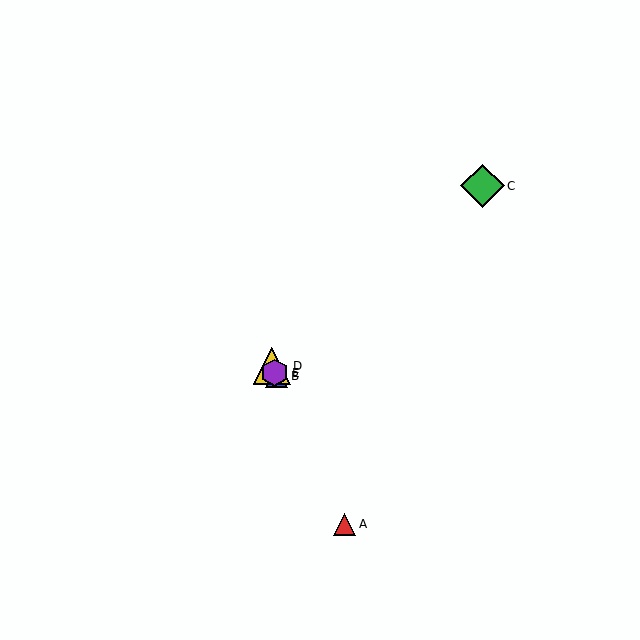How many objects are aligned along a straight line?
4 objects (A, B, D, E) are aligned along a straight line.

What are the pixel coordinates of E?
Object E is at (275, 373).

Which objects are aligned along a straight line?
Objects A, B, D, E are aligned along a straight line.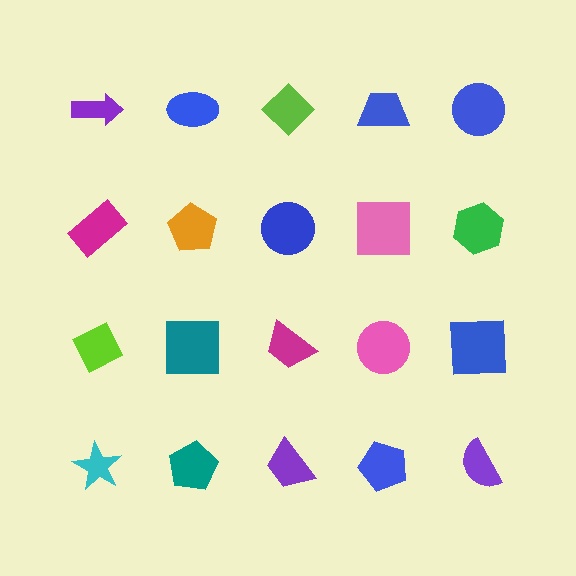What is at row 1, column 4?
A blue trapezoid.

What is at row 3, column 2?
A teal square.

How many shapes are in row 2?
5 shapes.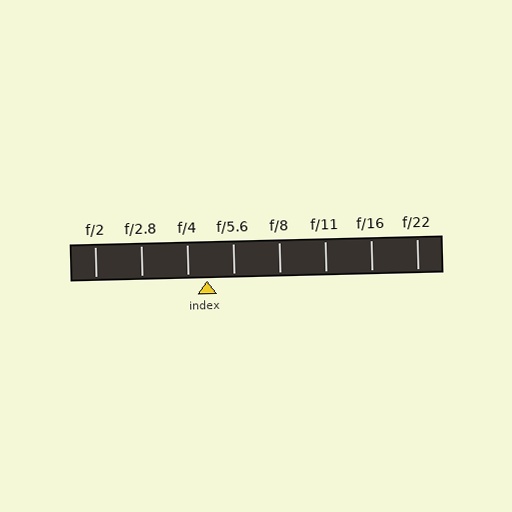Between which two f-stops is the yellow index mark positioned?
The index mark is between f/4 and f/5.6.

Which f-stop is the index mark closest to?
The index mark is closest to f/4.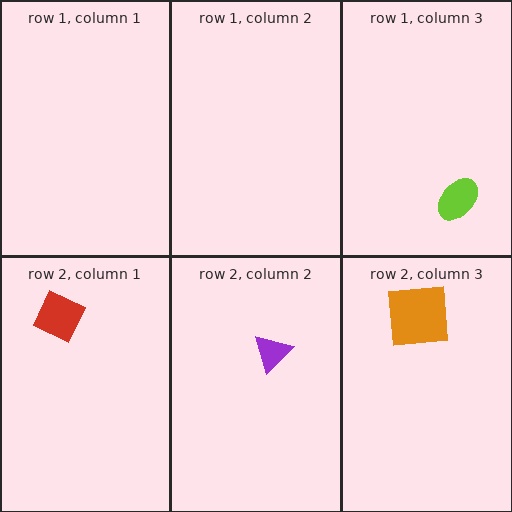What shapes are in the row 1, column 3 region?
The lime ellipse.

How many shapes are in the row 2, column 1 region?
1.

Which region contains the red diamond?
The row 2, column 1 region.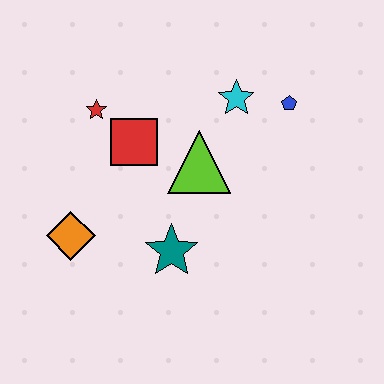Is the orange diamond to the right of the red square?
No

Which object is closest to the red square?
The red star is closest to the red square.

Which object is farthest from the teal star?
The blue pentagon is farthest from the teal star.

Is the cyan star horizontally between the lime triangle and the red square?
No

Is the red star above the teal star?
Yes